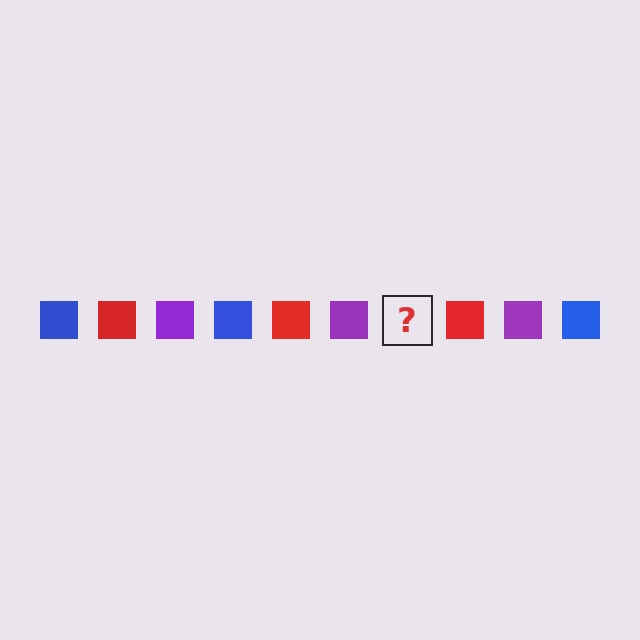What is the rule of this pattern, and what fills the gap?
The rule is that the pattern cycles through blue, red, purple squares. The gap should be filled with a blue square.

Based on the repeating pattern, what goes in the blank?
The blank should be a blue square.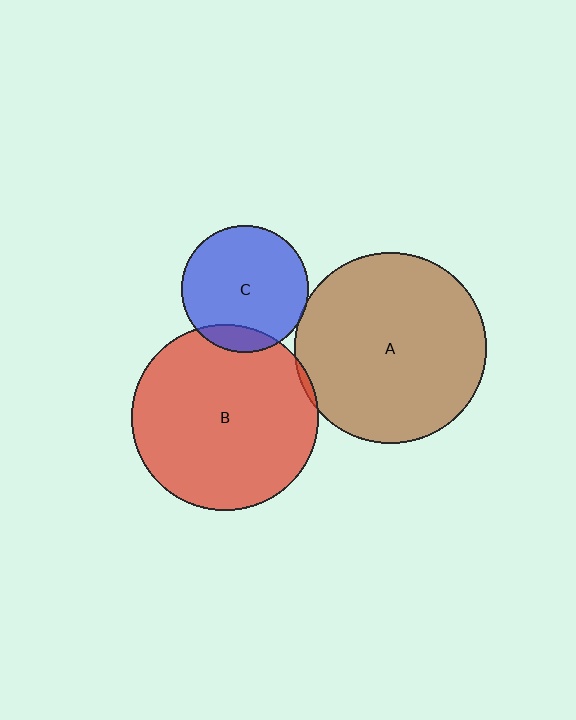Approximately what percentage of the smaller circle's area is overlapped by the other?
Approximately 15%.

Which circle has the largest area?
Circle A (brown).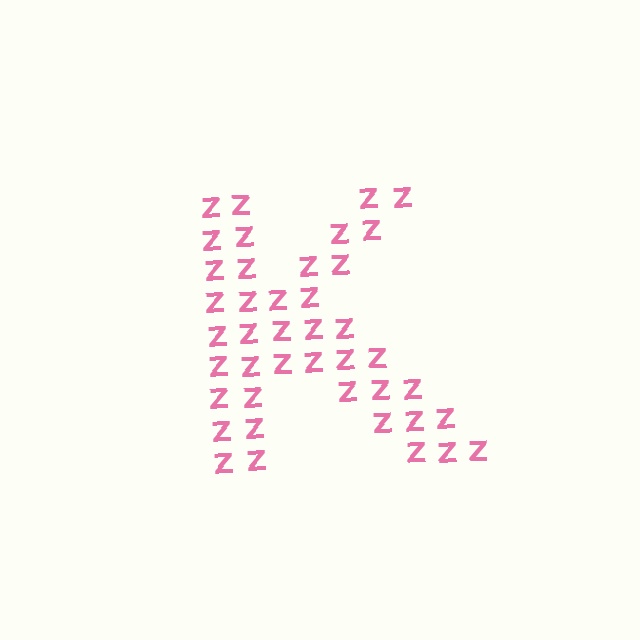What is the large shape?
The large shape is the letter K.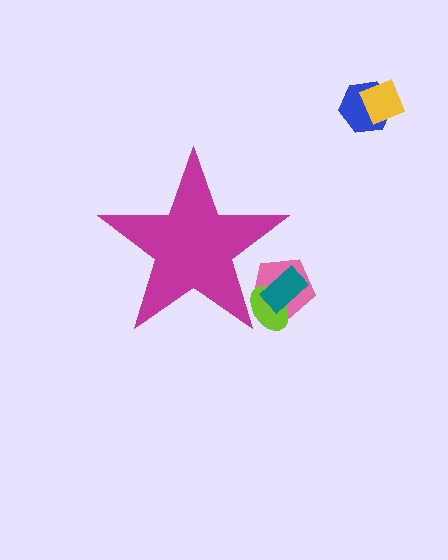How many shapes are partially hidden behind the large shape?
3 shapes are partially hidden.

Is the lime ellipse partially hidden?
Yes, the lime ellipse is partially hidden behind the magenta star.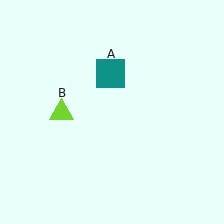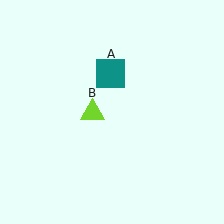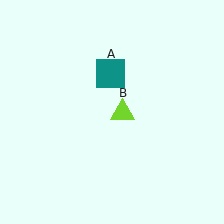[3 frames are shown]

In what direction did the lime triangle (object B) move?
The lime triangle (object B) moved right.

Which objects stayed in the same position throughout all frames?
Teal square (object A) remained stationary.